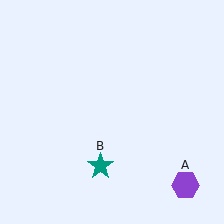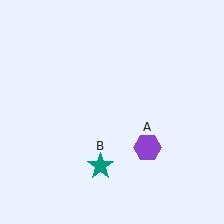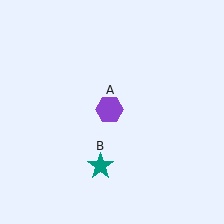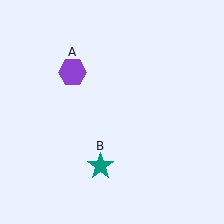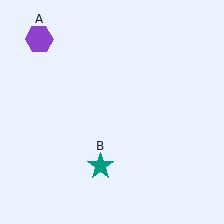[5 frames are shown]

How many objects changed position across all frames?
1 object changed position: purple hexagon (object A).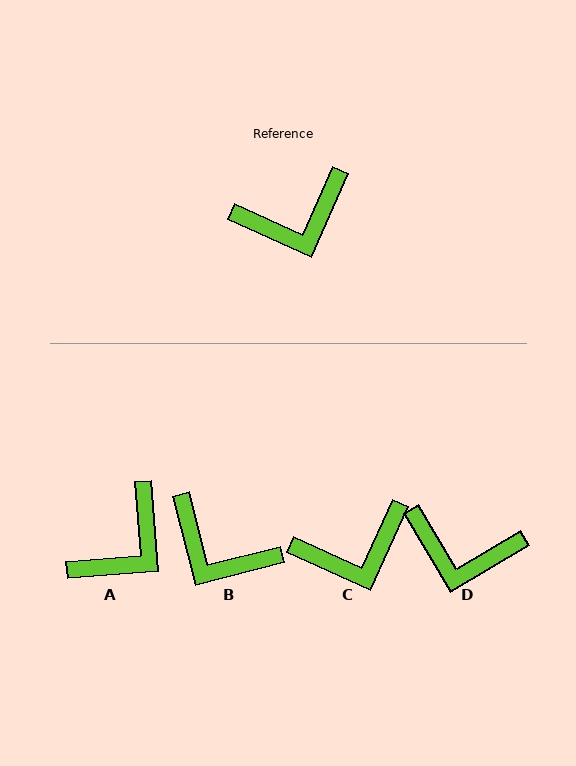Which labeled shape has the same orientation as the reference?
C.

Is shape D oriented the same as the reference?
No, it is off by about 35 degrees.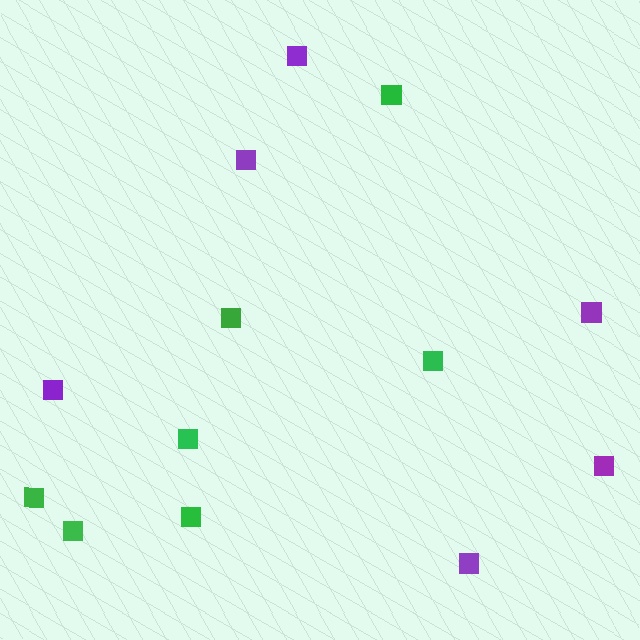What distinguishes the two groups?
There are 2 groups: one group of green squares (7) and one group of purple squares (6).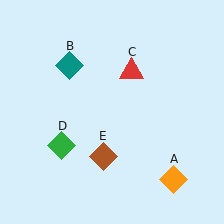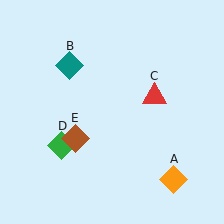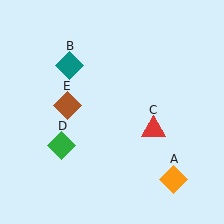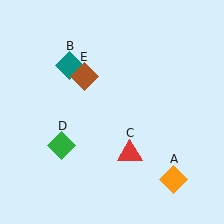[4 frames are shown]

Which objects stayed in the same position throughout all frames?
Orange diamond (object A) and teal diamond (object B) and green diamond (object D) remained stationary.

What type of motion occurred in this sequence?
The red triangle (object C), brown diamond (object E) rotated clockwise around the center of the scene.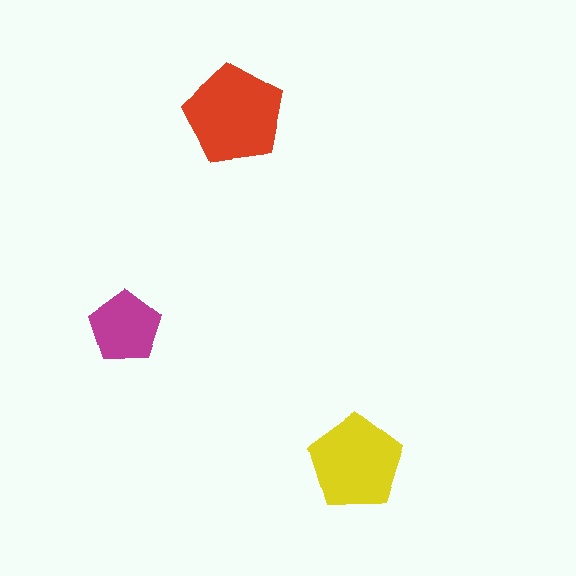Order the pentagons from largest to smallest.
the red one, the yellow one, the magenta one.